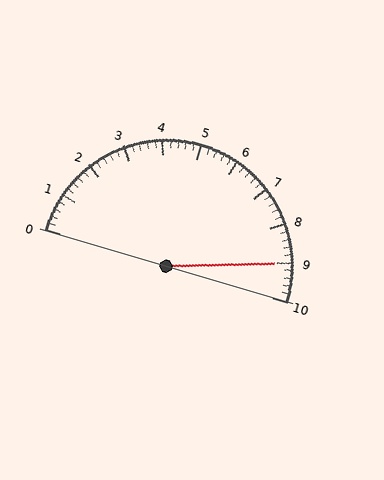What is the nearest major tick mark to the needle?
The nearest major tick mark is 9.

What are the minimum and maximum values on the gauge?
The gauge ranges from 0 to 10.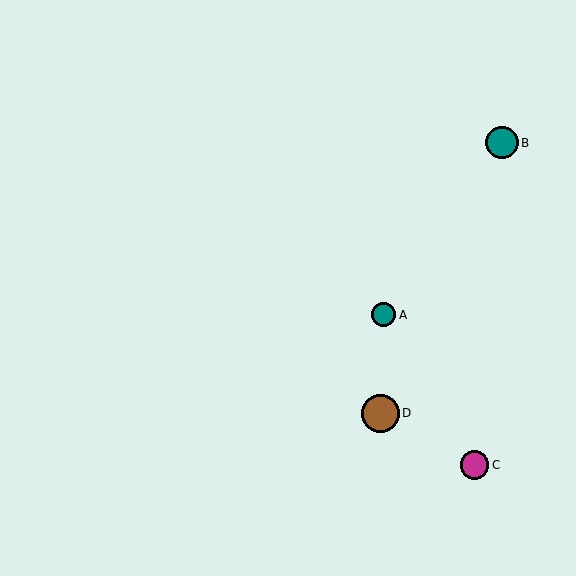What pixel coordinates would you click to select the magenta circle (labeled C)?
Click at (474, 465) to select the magenta circle C.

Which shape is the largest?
The brown circle (labeled D) is the largest.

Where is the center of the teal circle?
The center of the teal circle is at (502, 143).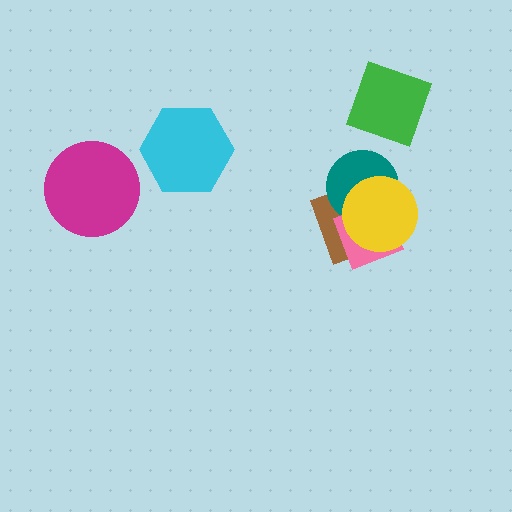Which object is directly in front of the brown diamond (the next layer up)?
The teal circle is directly in front of the brown diamond.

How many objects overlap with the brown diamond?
3 objects overlap with the brown diamond.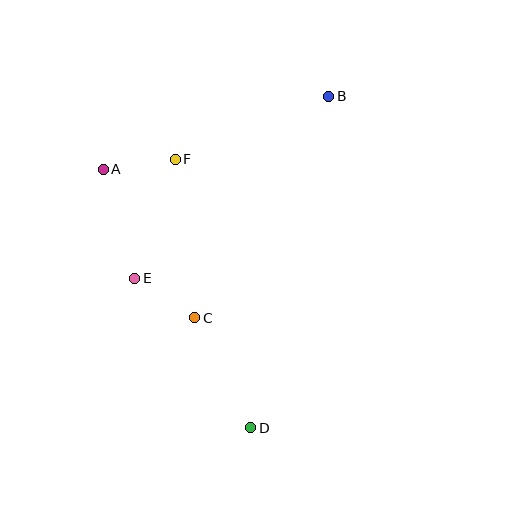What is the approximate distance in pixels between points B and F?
The distance between B and F is approximately 166 pixels.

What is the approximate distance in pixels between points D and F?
The distance between D and F is approximately 279 pixels.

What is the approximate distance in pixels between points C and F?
The distance between C and F is approximately 159 pixels.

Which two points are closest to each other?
Points C and E are closest to each other.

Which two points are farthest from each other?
Points B and D are farthest from each other.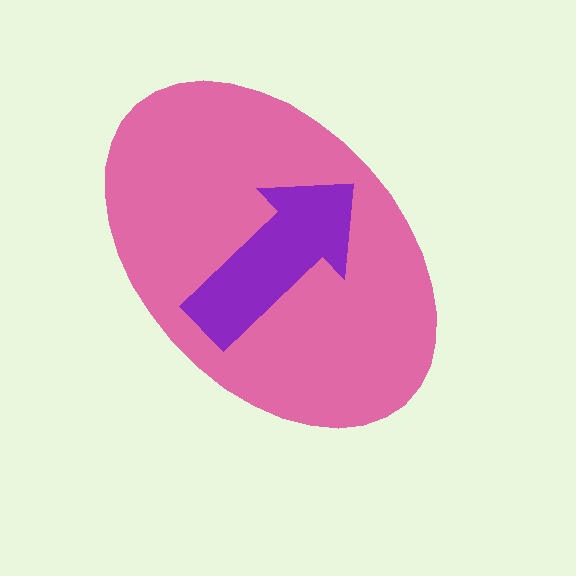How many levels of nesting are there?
2.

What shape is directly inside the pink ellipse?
The purple arrow.